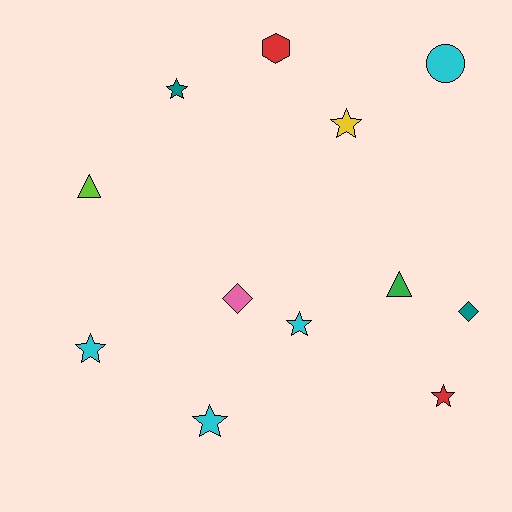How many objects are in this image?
There are 12 objects.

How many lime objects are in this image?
There is 1 lime object.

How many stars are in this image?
There are 6 stars.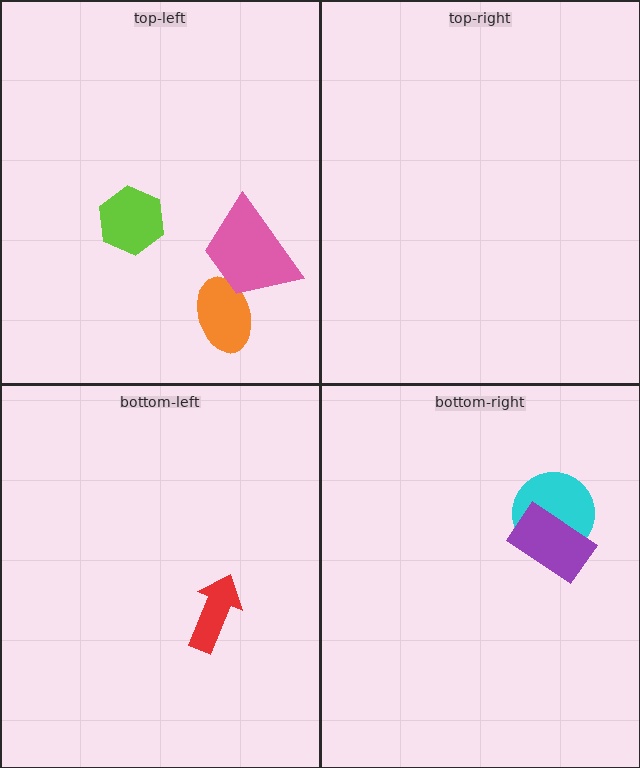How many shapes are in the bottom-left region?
1.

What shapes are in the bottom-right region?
The cyan circle, the purple rectangle.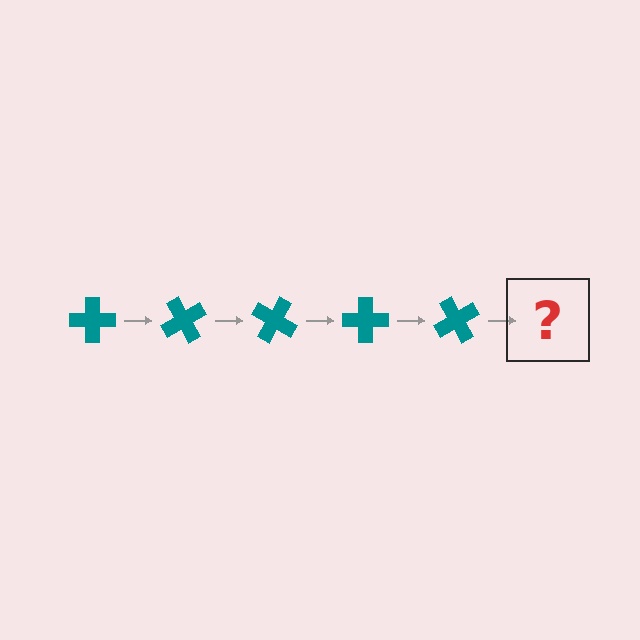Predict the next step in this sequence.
The next step is a teal cross rotated 300 degrees.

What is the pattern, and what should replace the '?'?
The pattern is that the cross rotates 60 degrees each step. The '?' should be a teal cross rotated 300 degrees.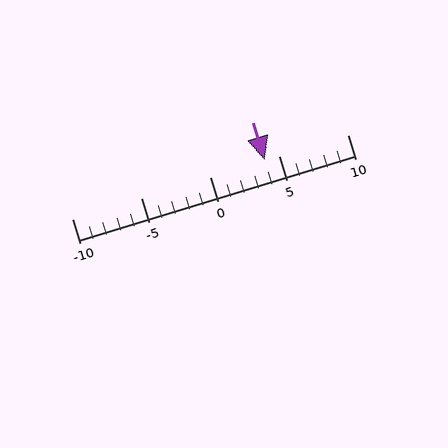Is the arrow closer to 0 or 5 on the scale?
The arrow is closer to 5.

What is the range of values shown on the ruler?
The ruler shows values from -10 to 10.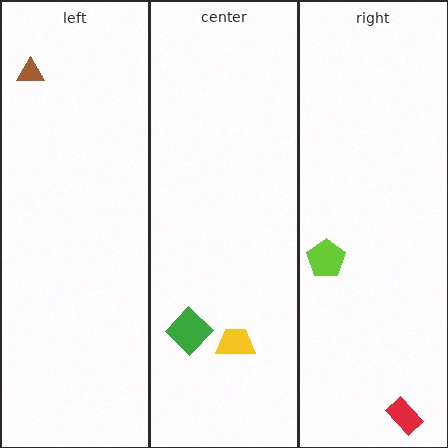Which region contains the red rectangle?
The right region.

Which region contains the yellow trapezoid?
The center region.